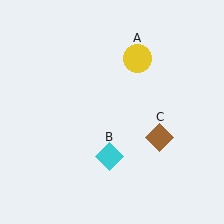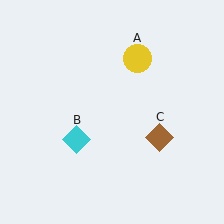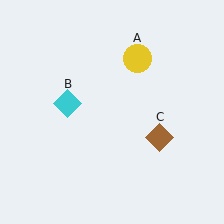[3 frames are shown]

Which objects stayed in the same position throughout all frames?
Yellow circle (object A) and brown diamond (object C) remained stationary.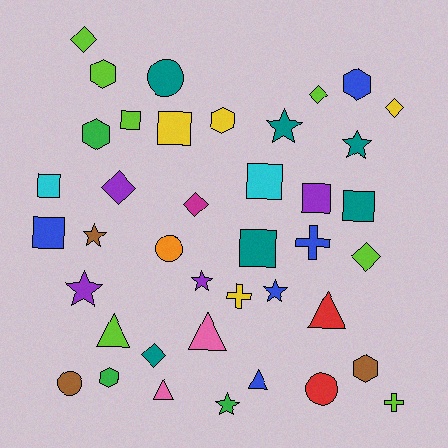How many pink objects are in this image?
There are 2 pink objects.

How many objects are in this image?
There are 40 objects.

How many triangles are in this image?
There are 5 triangles.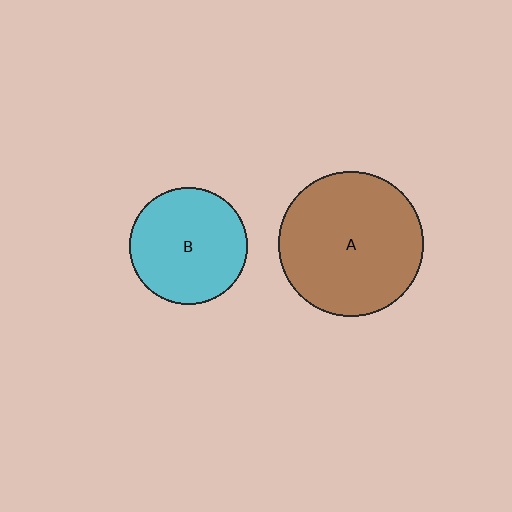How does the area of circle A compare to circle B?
Approximately 1.5 times.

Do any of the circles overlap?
No, none of the circles overlap.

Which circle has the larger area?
Circle A (brown).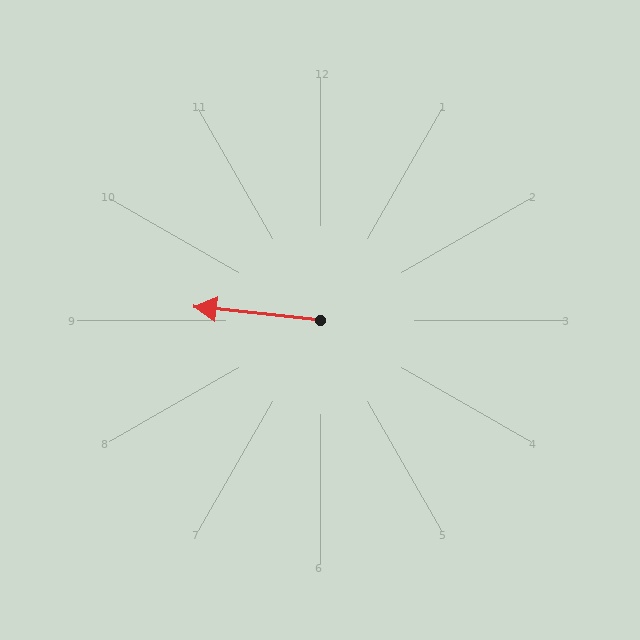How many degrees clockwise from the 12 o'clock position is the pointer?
Approximately 276 degrees.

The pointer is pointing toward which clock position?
Roughly 9 o'clock.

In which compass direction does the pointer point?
West.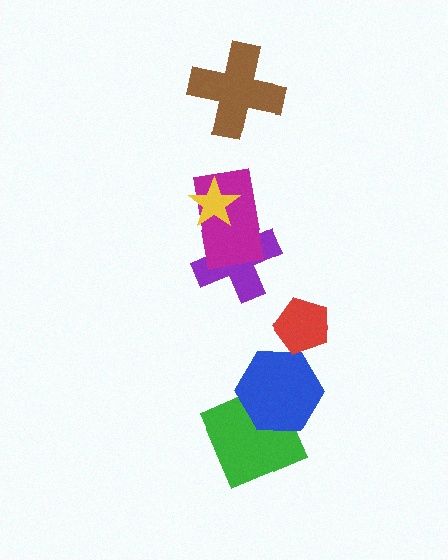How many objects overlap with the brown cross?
0 objects overlap with the brown cross.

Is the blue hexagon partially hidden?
No, no other shape covers it.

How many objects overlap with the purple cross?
2 objects overlap with the purple cross.